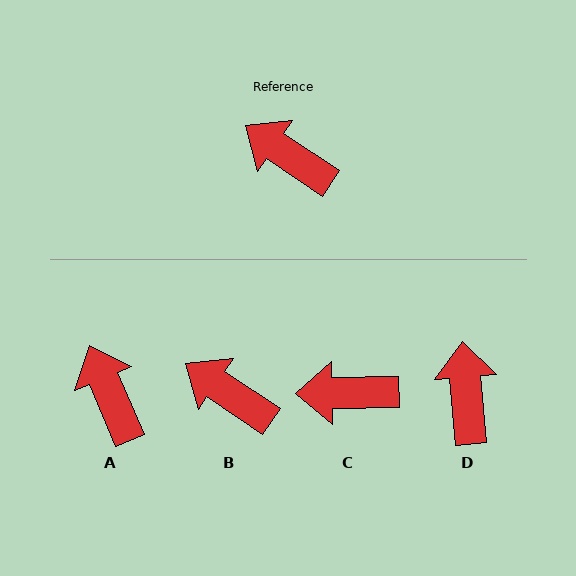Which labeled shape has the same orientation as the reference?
B.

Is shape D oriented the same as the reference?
No, it is off by about 51 degrees.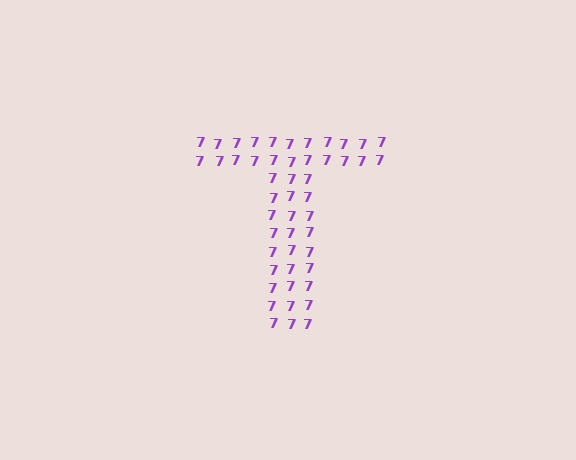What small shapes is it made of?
It is made of small digit 7's.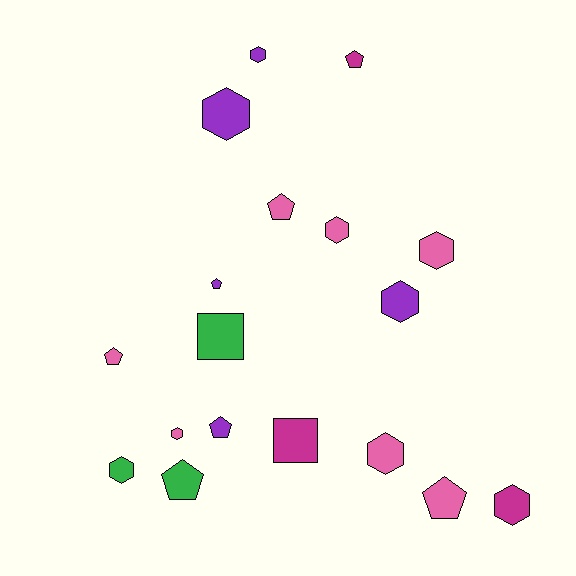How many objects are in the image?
There are 18 objects.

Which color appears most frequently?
Pink, with 7 objects.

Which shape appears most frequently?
Hexagon, with 9 objects.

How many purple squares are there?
There are no purple squares.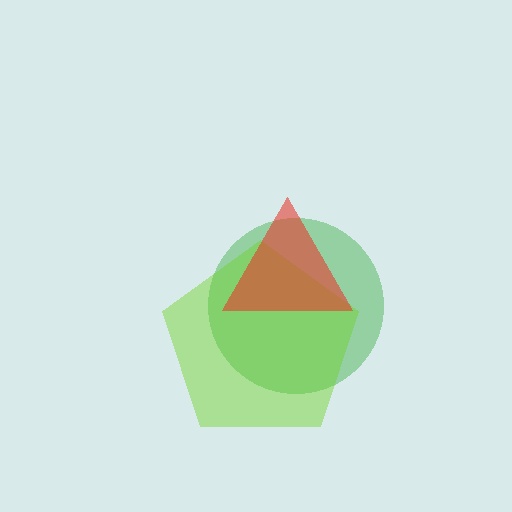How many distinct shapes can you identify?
There are 3 distinct shapes: a green circle, a lime pentagon, a red triangle.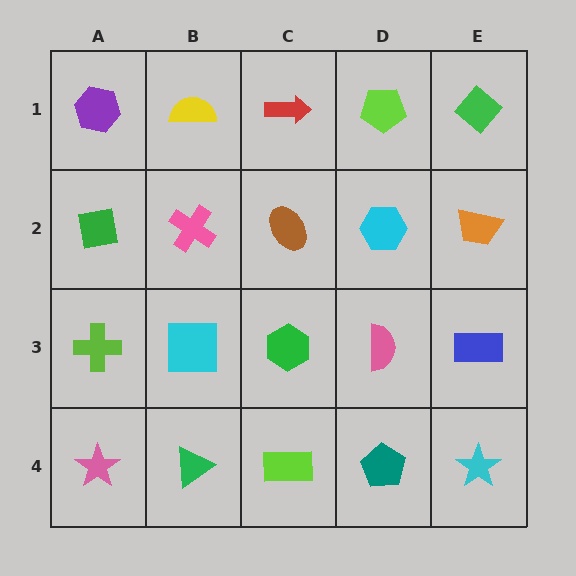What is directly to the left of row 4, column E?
A teal pentagon.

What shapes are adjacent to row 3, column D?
A cyan hexagon (row 2, column D), a teal pentagon (row 4, column D), a green hexagon (row 3, column C), a blue rectangle (row 3, column E).